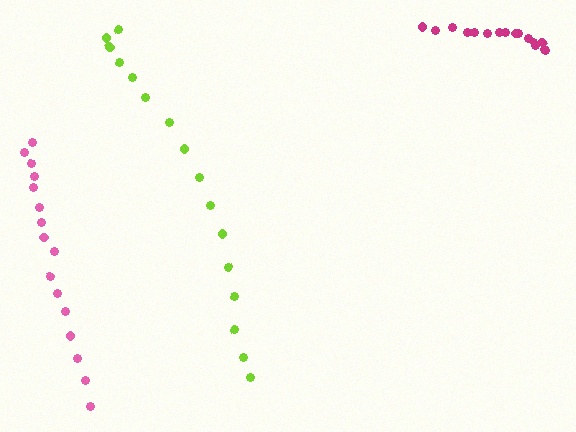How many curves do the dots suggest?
There are 3 distinct paths.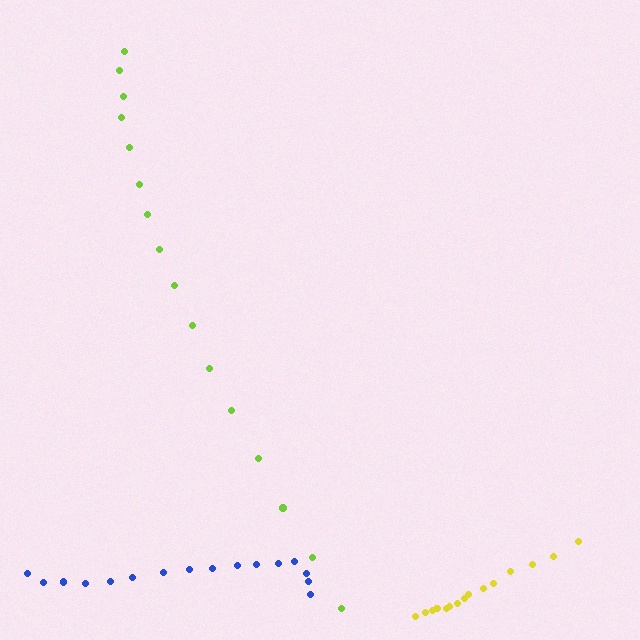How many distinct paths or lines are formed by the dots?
There are 3 distinct paths.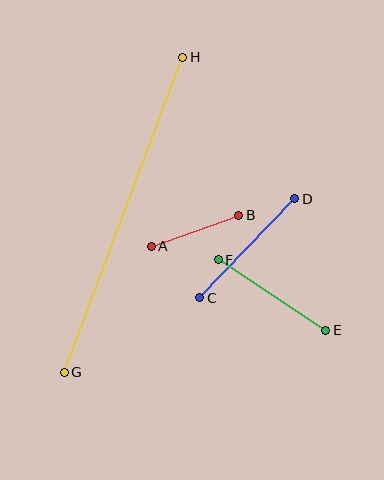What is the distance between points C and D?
The distance is approximately 137 pixels.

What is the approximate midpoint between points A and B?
The midpoint is at approximately (195, 231) pixels.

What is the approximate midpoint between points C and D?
The midpoint is at approximately (247, 248) pixels.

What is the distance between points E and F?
The distance is approximately 128 pixels.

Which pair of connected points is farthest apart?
Points G and H are farthest apart.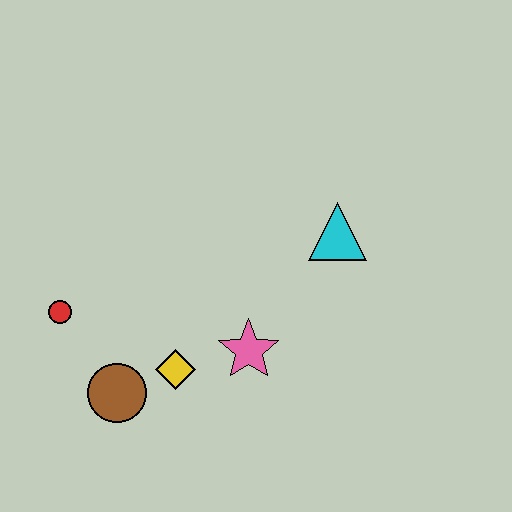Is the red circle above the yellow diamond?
Yes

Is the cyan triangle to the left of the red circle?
No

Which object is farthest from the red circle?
The cyan triangle is farthest from the red circle.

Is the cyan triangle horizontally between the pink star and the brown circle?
No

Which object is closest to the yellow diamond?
The brown circle is closest to the yellow diamond.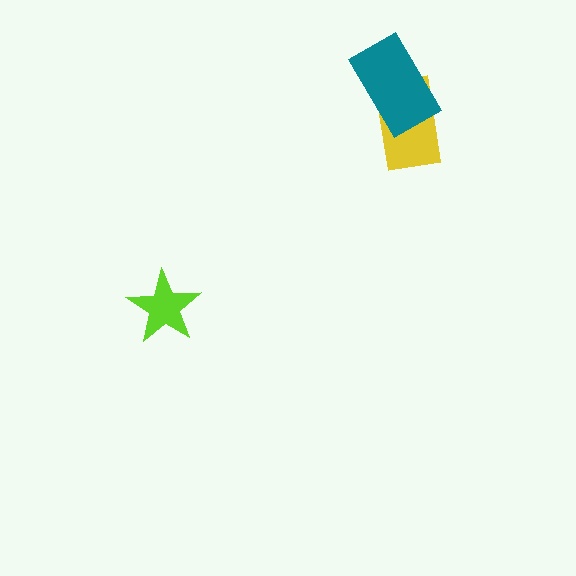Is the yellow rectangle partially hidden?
Yes, it is partially covered by another shape.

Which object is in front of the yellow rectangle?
The teal rectangle is in front of the yellow rectangle.